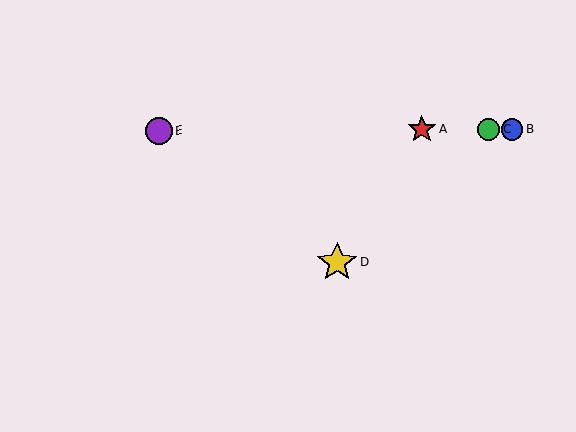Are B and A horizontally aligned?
Yes, both are at y≈129.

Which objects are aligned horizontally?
Objects A, B, C, E are aligned horizontally.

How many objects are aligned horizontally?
4 objects (A, B, C, E) are aligned horizontally.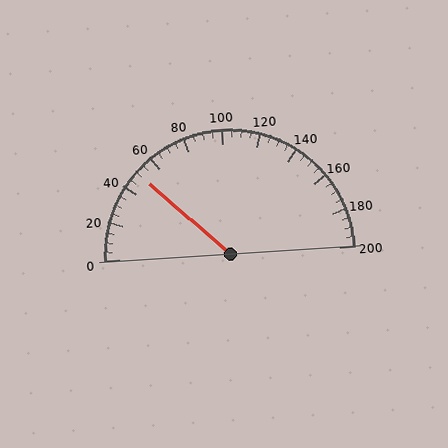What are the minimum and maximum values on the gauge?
The gauge ranges from 0 to 200.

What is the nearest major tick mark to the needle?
The nearest major tick mark is 40.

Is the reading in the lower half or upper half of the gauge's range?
The reading is in the lower half of the range (0 to 200).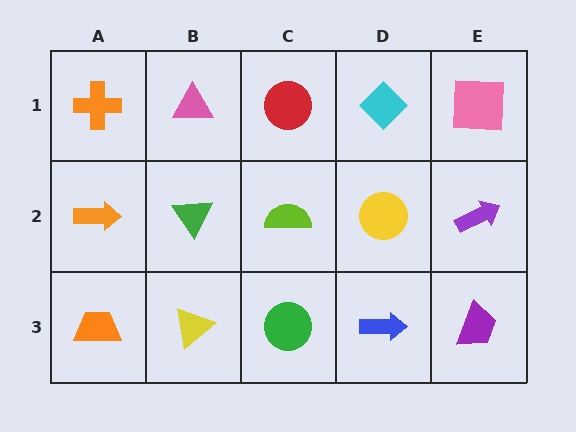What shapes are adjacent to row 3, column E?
A purple arrow (row 2, column E), a blue arrow (row 3, column D).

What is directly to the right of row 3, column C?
A blue arrow.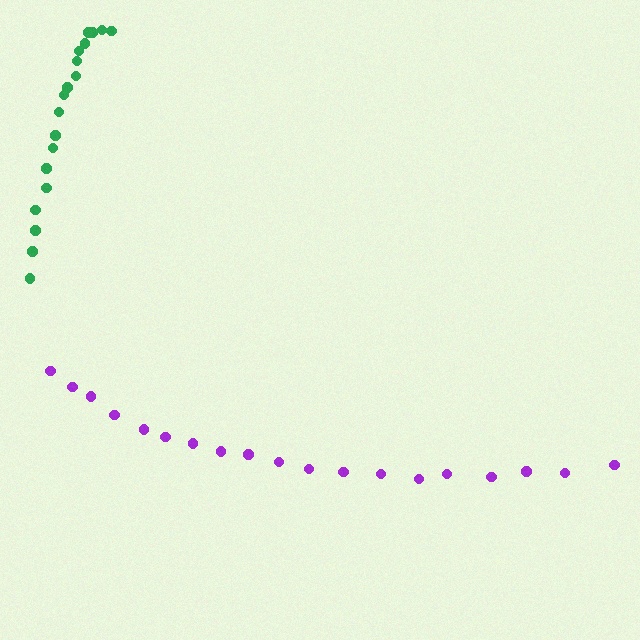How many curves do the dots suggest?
There are 2 distinct paths.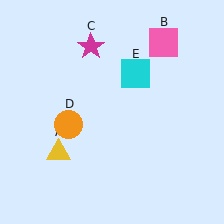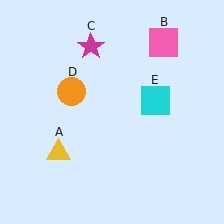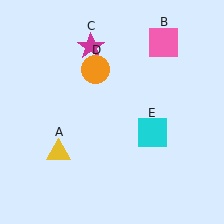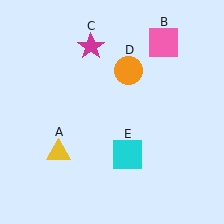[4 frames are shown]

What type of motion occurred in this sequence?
The orange circle (object D), cyan square (object E) rotated clockwise around the center of the scene.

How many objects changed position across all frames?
2 objects changed position: orange circle (object D), cyan square (object E).